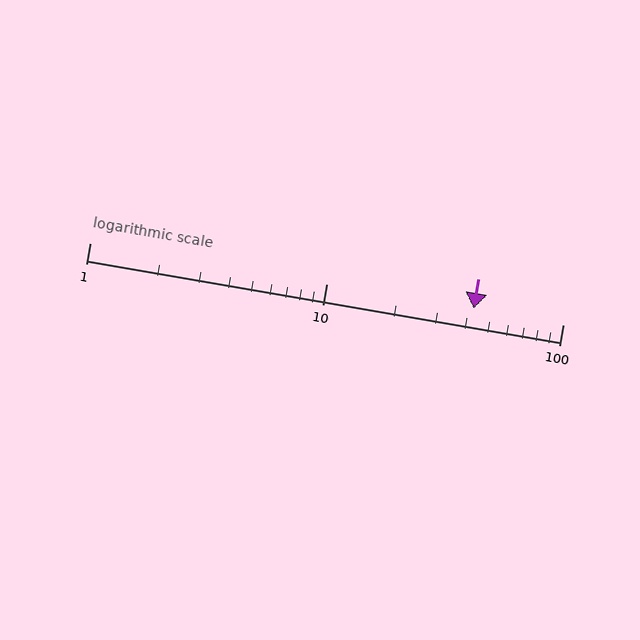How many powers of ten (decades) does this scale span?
The scale spans 2 decades, from 1 to 100.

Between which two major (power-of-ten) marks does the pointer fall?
The pointer is between 10 and 100.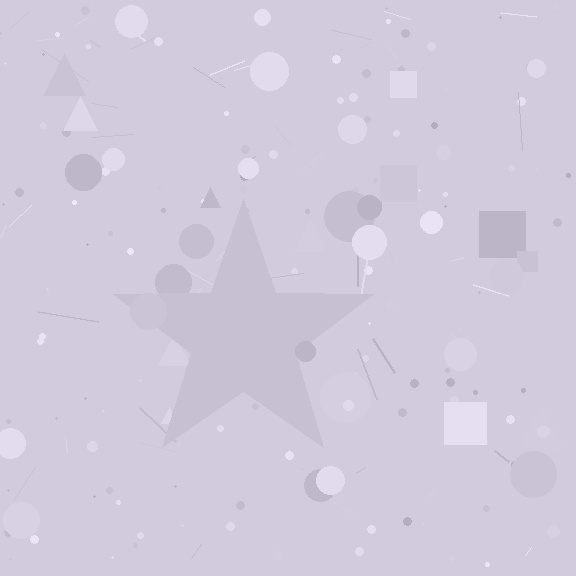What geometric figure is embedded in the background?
A star is embedded in the background.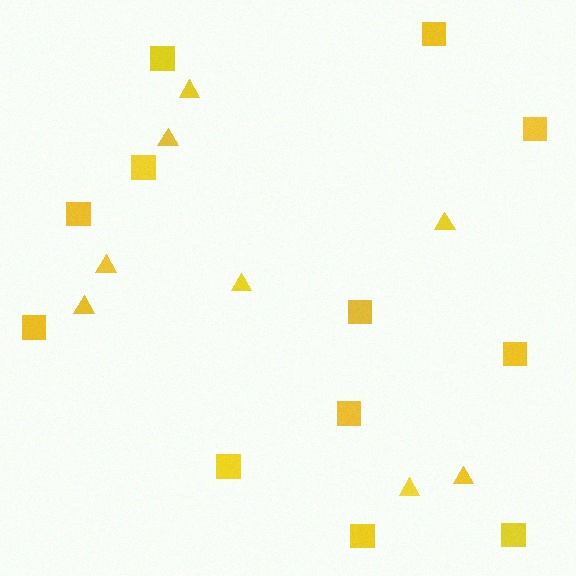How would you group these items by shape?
There are 2 groups: one group of squares (12) and one group of triangles (8).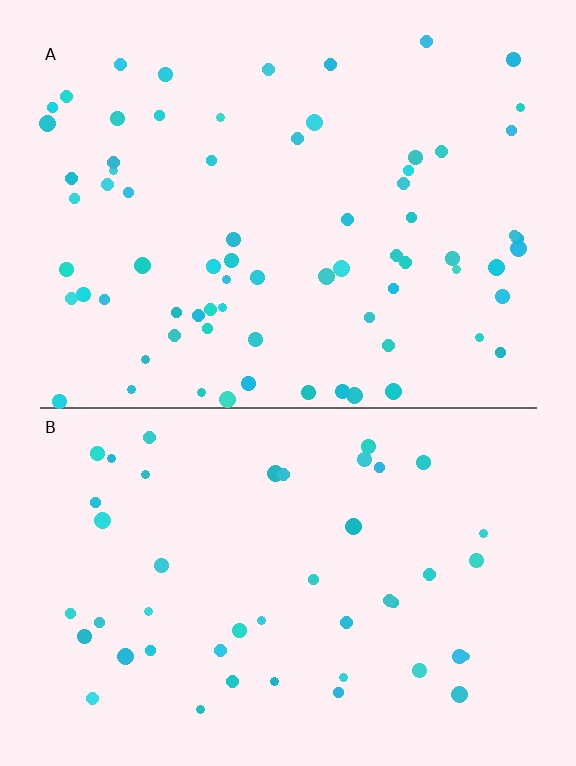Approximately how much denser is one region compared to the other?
Approximately 1.6× — region A over region B.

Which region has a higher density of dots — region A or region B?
A (the top).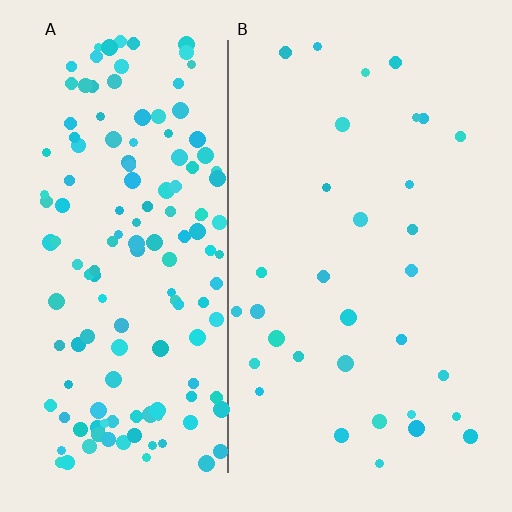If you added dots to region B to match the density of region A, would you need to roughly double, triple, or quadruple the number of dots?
Approximately quadruple.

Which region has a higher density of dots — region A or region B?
A (the left).